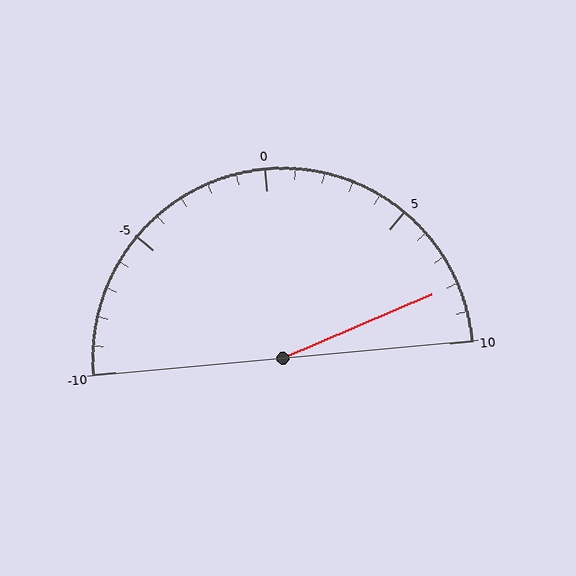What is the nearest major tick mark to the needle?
The nearest major tick mark is 10.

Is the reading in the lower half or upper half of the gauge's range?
The reading is in the upper half of the range (-10 to 10).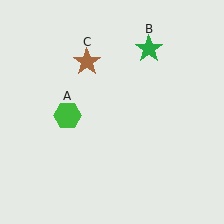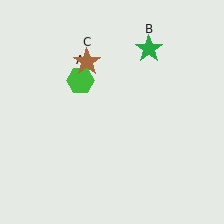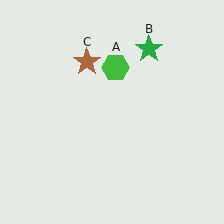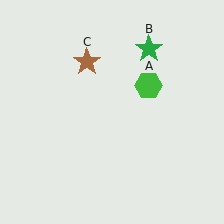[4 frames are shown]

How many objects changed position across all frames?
1 object changed position: green hexagon (object A).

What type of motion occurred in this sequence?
The green hexagon (object A) rotated clockwise around the center of the scene.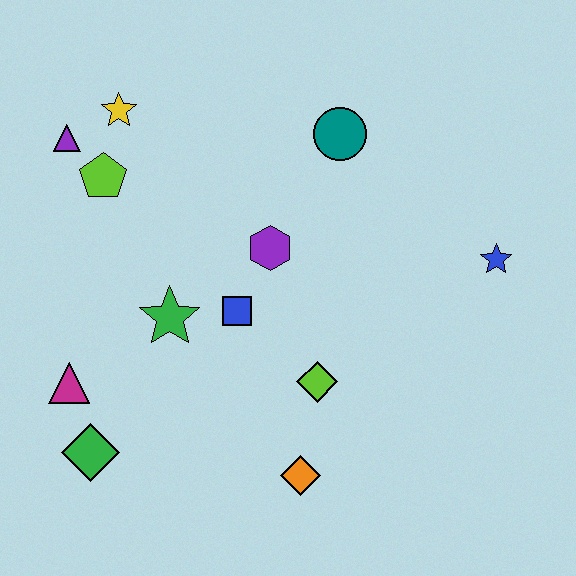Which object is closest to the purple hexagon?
The blue square is closest to the purple hexagon.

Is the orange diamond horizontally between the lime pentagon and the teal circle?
Yes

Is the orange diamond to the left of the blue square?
No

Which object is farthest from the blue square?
The blue star is farthest from the blue square.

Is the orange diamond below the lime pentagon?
Yes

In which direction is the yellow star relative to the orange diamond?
The yellow star is above the orange diamond.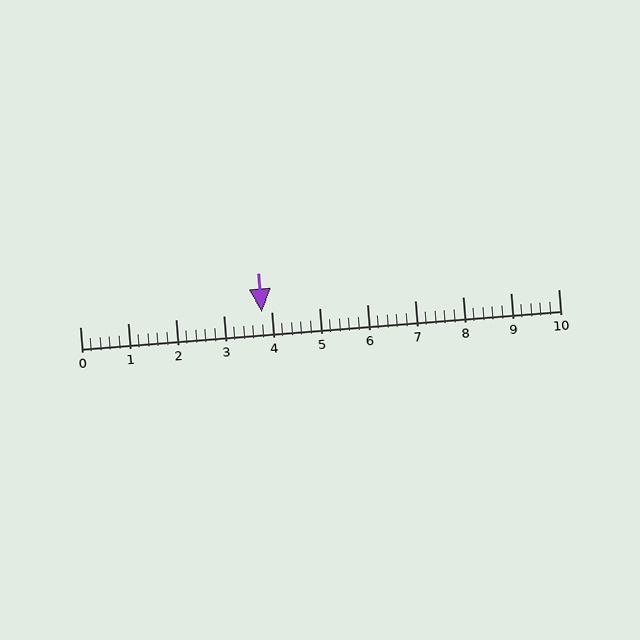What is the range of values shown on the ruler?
The ruler shows values from 0 to 10.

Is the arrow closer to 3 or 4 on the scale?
The arrow is closer to 4.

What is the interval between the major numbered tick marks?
The major tick marks are spaced 1 units apart.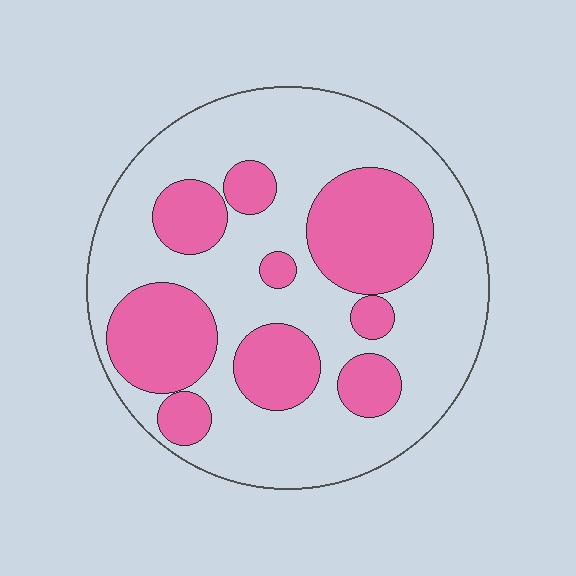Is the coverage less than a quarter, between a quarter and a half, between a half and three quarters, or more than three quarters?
Between a quarter and a half.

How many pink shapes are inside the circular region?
9.